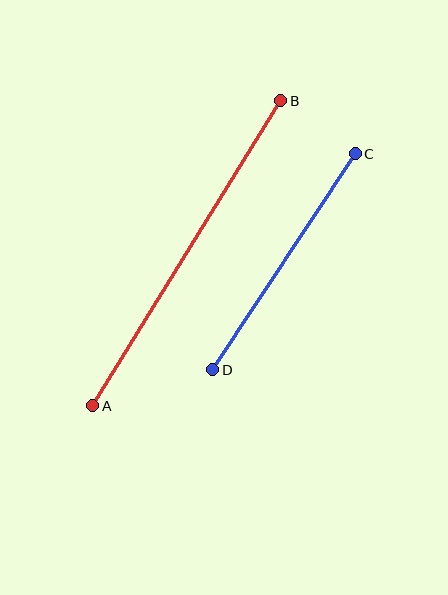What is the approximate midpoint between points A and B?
The midpoint is at approximately (187, 253) pixels.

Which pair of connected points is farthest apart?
Points A and B are farthest apart.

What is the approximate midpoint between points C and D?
The midpoint is at approximately (284, 262) pixels.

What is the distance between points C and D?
The distance is approximately 259 pixels.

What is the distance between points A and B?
The distance is approximately 358 pixels.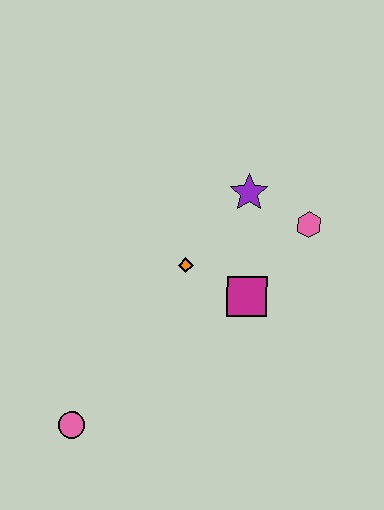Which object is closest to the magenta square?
The orange diamond is closest to the magenta square.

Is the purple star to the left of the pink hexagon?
Yes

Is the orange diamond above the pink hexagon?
No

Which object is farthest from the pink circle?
The pink hexagon is farthest from the pink circle.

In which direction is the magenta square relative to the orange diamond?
The magenta square is to the right of the orange diamond.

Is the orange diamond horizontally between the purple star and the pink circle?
Yes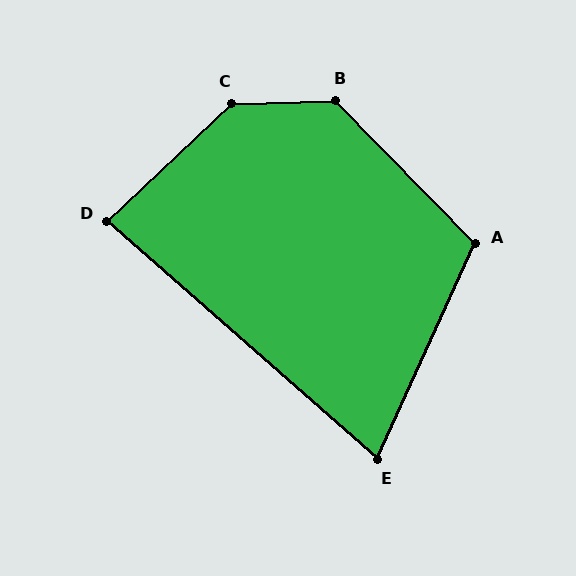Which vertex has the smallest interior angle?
E, at approximately 73 degrees.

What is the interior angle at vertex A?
Approximately 111 degrees (obtuse).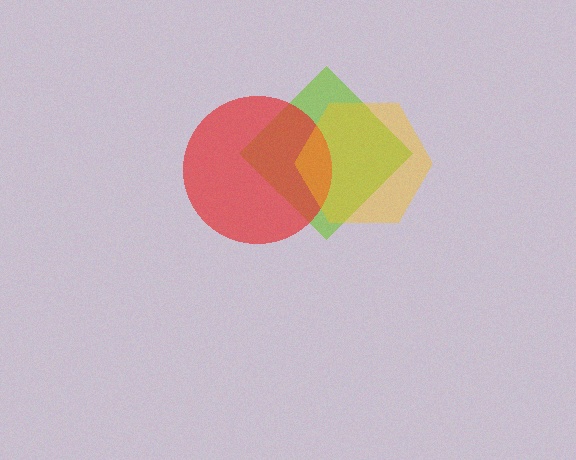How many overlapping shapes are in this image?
There are 3 overlapping shapes in the image.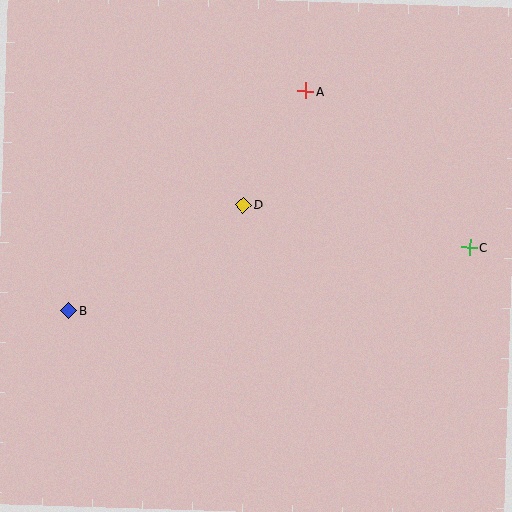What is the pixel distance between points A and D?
The distance between A and D is 130 pixels.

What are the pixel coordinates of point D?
Point D is at (243, 205).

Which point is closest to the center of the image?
Point D at (243, 205) is closest to the center.